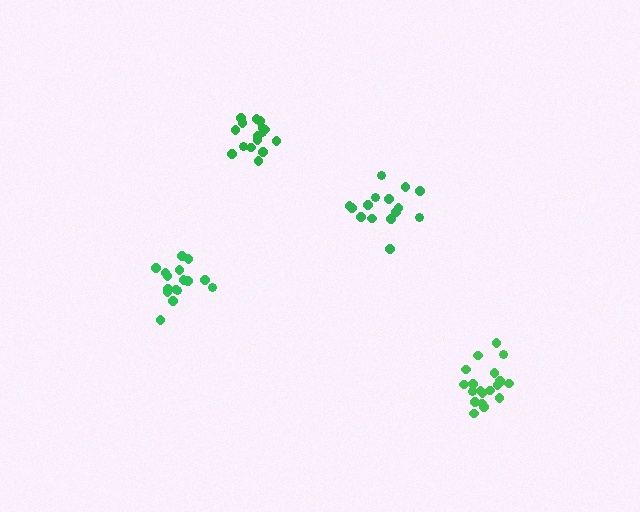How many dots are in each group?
Group 1: 15 dots, Group 2: 16 dots, Group 3: 16 dots, Group 4: 20 dots (67 total).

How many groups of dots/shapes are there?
There are 4 groups.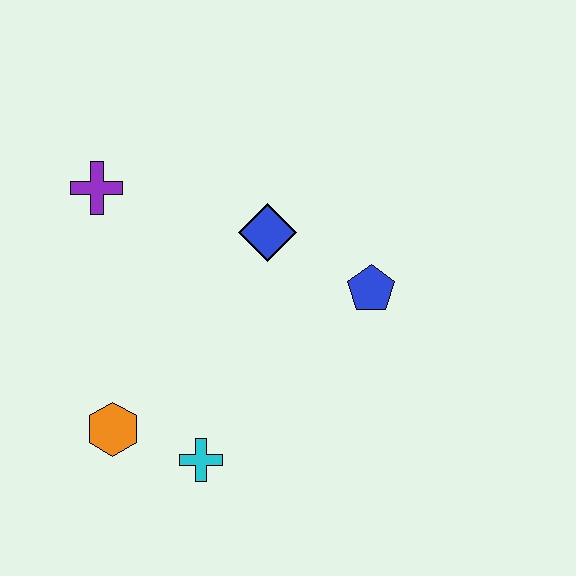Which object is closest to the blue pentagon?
The blue diamond is closest to the blue pentagon.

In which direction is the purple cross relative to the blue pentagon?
The purple cross is to the left of the blue pentagon.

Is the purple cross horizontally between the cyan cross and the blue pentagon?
No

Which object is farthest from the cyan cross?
The purple cross is farthest from the cyan cross.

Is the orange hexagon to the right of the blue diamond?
No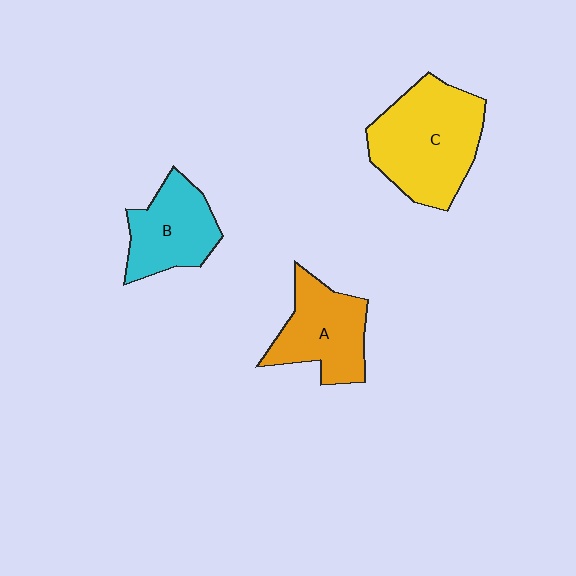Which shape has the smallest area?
Shape B (cyan).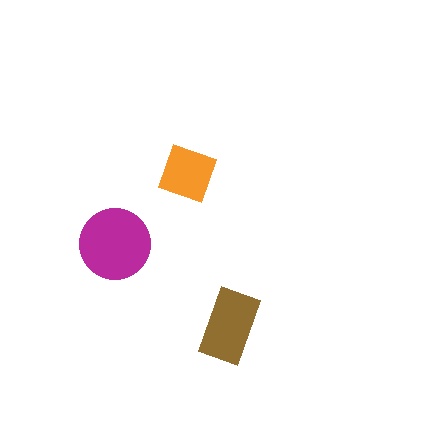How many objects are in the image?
There are 3 objects in the image.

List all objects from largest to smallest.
The magenta circle, the brown rectangle, the orange square.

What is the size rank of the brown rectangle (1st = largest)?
2nd.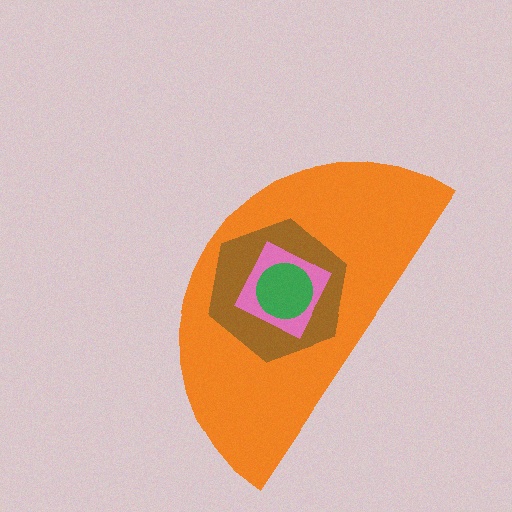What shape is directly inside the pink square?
The green circle.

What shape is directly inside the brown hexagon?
The pink square.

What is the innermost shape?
The green circle.